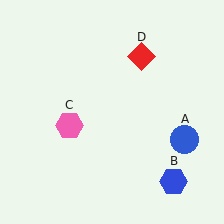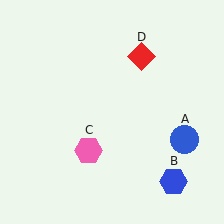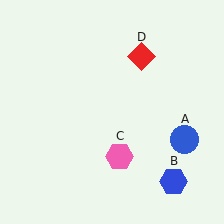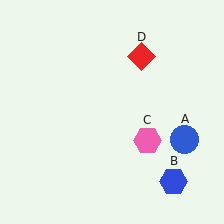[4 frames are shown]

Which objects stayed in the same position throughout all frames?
Blue circle (object A) and blue hexagon (object B) and red diamond (object D) remained stationary.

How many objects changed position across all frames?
1 object changed position: pink hexagon (object C).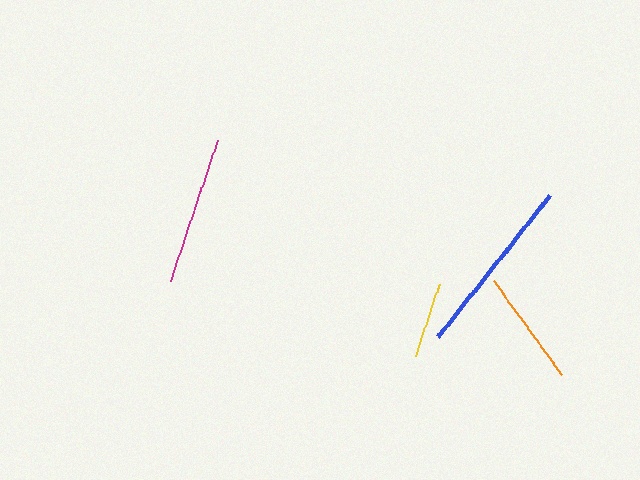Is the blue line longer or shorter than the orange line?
The blue line is longer than the orange line.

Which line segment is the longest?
The blue line is the longest at approximately 181 pixels.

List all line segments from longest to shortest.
From longest to shortest: blue, magenta, orange, yellow.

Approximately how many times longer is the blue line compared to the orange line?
The blue line is approximately 1.6 times the length of the orange line.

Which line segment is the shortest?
The yellow line is the shortest at approximately 76 pixels.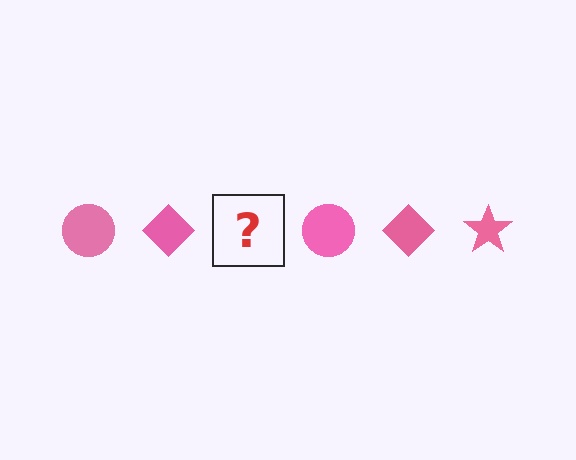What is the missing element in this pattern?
The missing element is a pink star.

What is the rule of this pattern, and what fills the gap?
The rule is that the pattern cycles through circle, diamond, star shapes in pink. The gap should be filled with a pink star.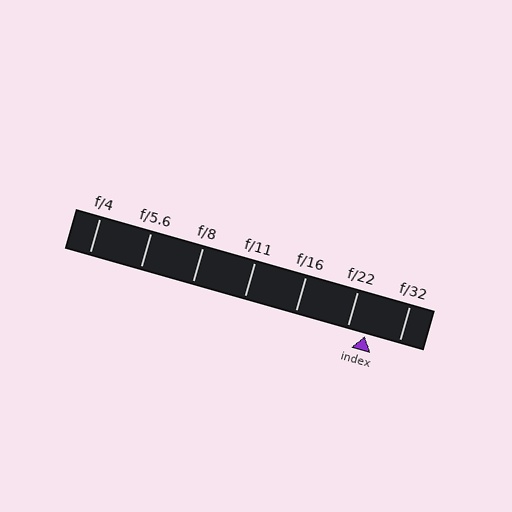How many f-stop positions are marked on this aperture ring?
There are 7 f-stop positions marked.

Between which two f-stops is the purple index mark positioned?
The index mark is between f/22 and f/32.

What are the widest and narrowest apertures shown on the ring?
The widest aperture shown is f/4 and the narrowest is f/32.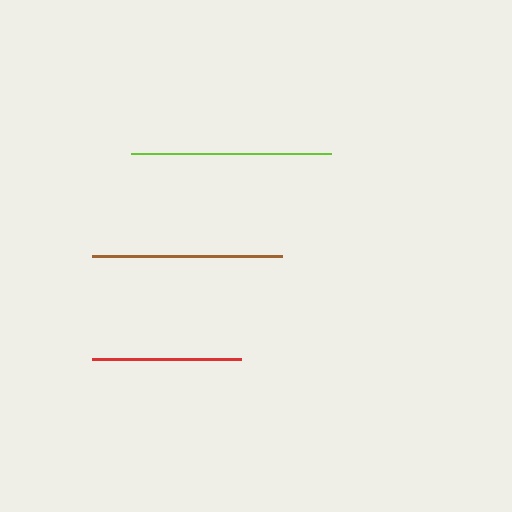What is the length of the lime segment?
The lime segment is approximately 200 pixels long.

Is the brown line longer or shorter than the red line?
The brown line is longer than the red line.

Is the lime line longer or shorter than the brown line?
The lime line is longer than the brown line.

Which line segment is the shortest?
The red line is the shortest at approximately 149 pixels.